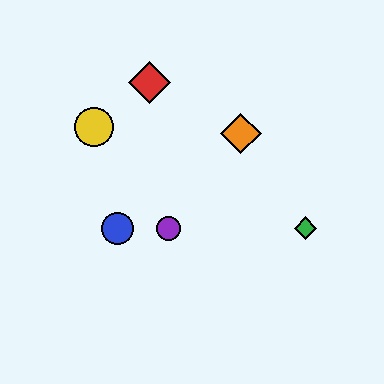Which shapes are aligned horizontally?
The blue circle, the green diamond, the purple circle are aligned horizontally.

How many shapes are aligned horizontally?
3 shapes (the blue circle, the green diamond, the purple circle) are aligned horizontally.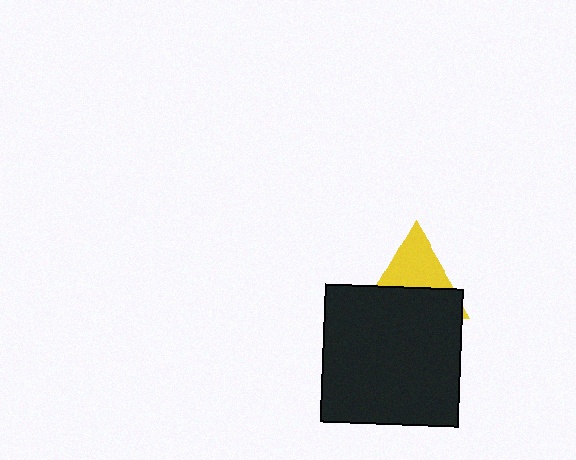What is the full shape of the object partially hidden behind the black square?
The partially hidden object is a yellow triangle.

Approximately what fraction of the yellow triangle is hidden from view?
Roughly 51% of the yellow triangle is hidden behind the black square.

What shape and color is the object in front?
The object in front is a black square.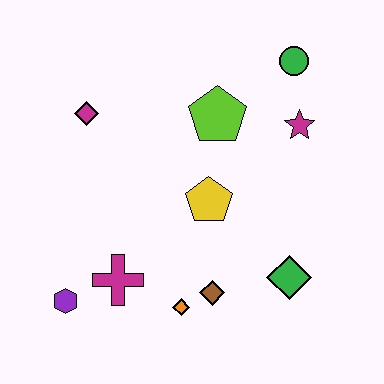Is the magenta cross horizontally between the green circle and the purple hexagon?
Yes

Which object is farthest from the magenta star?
The purple hexagon is farthest from the magenta star.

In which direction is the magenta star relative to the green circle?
The magenta star is below the green circle.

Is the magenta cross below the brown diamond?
No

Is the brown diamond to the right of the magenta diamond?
Yes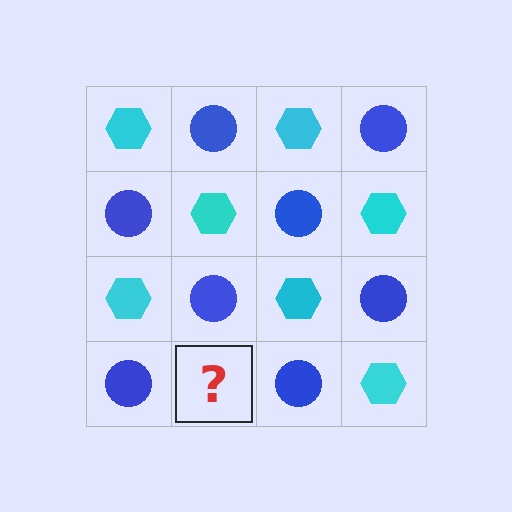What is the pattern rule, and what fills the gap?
The rule is that it alternates cyan hexagon and blue circle in a checkerboard pattern. The gap should be filled with a cyan hexagon.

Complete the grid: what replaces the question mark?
The question mark should be replaced with a cyan hexagon.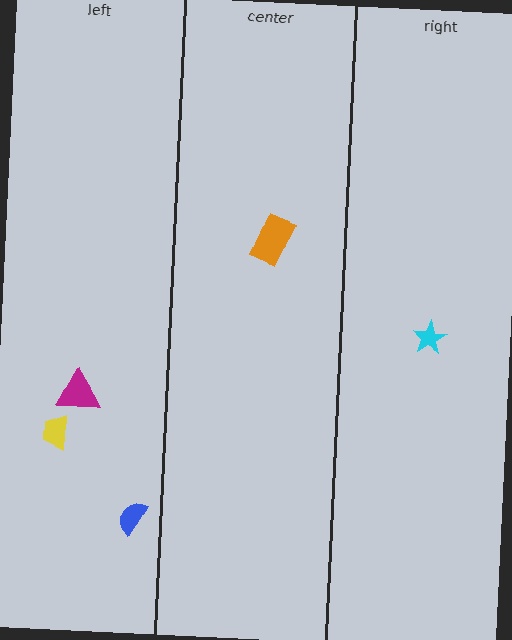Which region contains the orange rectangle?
The center region.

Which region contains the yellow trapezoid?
The left region.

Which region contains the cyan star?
The right region.